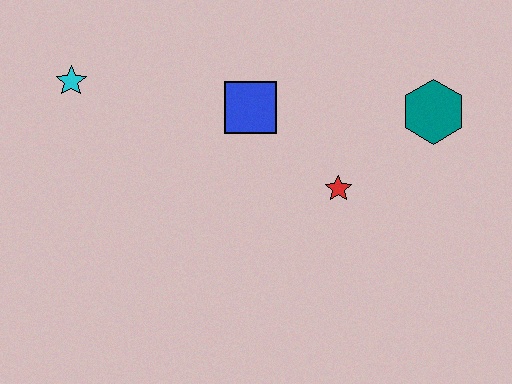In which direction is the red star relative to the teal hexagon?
The red star is to the left of the teal hexagon.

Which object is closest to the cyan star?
The blue square is closest to the cyan star.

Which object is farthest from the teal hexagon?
The cyan star is farthest from the teal hexagon.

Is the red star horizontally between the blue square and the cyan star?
No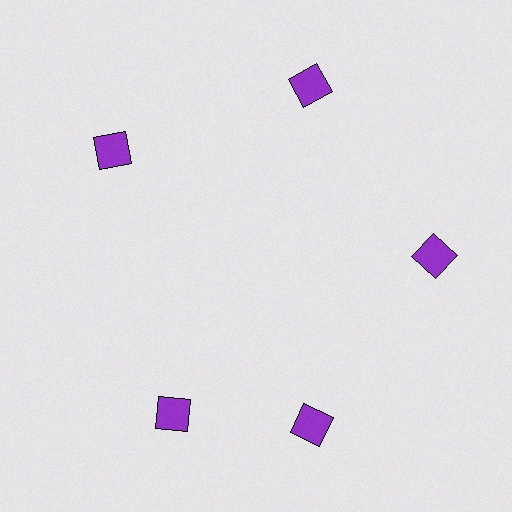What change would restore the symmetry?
The symmetry would be restored by rotating it back into even spacing with its neighbors so that all 5 diamonds sit at equal angles and equal distance from the center.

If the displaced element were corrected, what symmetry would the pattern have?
It would have 5-fold rotational symmetry — the pattern would map onto itself every 72 degrees.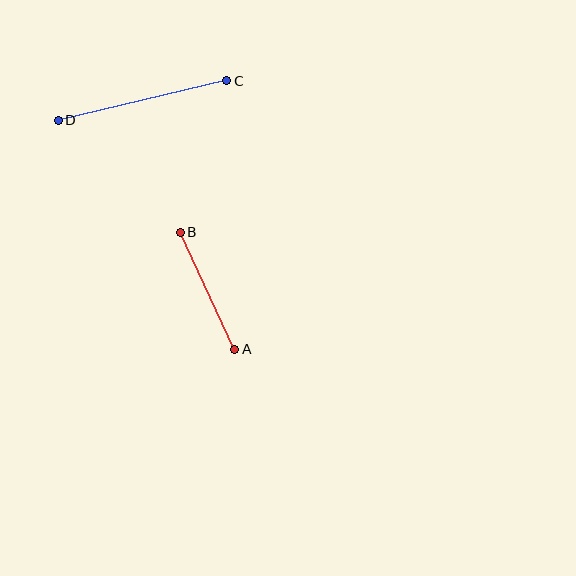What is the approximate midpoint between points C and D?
The midpoint is at approximately (143, 101) pixels.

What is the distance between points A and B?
The distance is approximately 129 pixels.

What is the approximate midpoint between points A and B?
The midpoint is at approximately (207, 291) pixels.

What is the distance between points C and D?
The distance is approximately 173 pixels.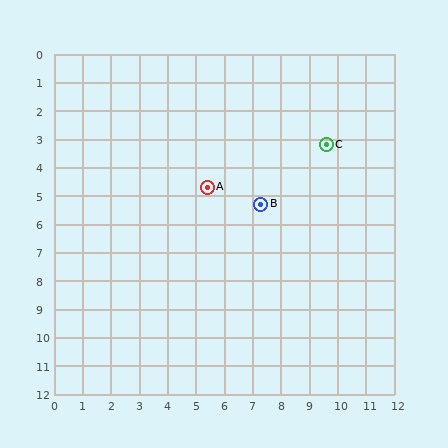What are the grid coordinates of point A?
Point A is at approximately (5.4, 4.7).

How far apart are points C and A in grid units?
Points C and A are about 4.5 grid units apart.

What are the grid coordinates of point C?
Point C is at approximately (9.6, 3.2).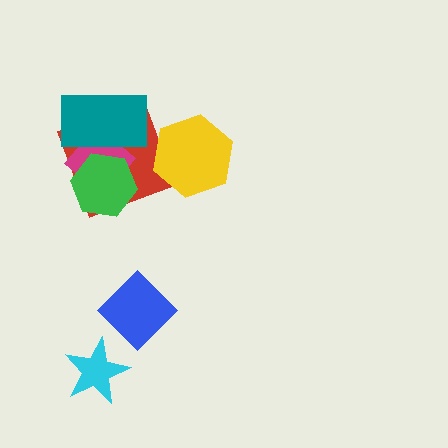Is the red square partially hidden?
Yes, it is partially covered by another shape.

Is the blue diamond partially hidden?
No, no other shape covers it.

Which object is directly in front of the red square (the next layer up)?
The yellow hexagon is directly in front of the red square.